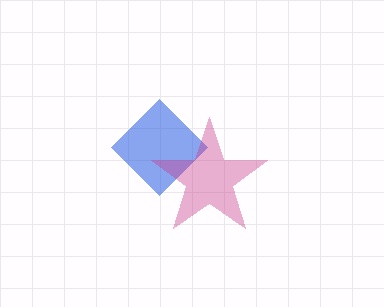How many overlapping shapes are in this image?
There are 2 overlapping shapes in the image.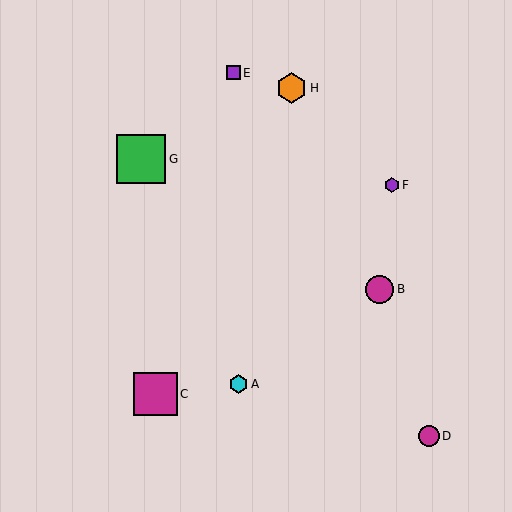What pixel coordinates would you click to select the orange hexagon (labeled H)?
Click at (292, 88) to select the orange hexagon H.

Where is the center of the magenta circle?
The center of the magenta circle is at (429, 436).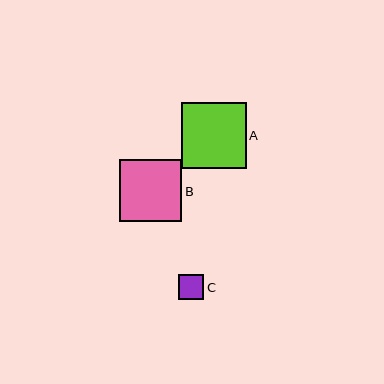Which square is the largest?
Square A is the largest with a size of approximately 65 pixels.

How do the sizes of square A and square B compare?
Square A and square B are approximately the same size.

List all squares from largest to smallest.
From largest to smallest: A, B, C.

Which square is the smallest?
Square C is the smallest with a size of approximately 26 pixels.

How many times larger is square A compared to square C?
Square A is approximately 2.5 times the size of square C.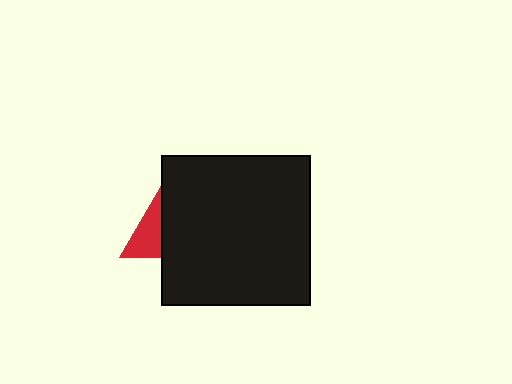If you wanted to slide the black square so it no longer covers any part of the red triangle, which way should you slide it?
Slide it right — that is the most direct way to separate the two shapes.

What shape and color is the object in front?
The object in front is a black square.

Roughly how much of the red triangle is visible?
A small part of it is visible (roughly 37%).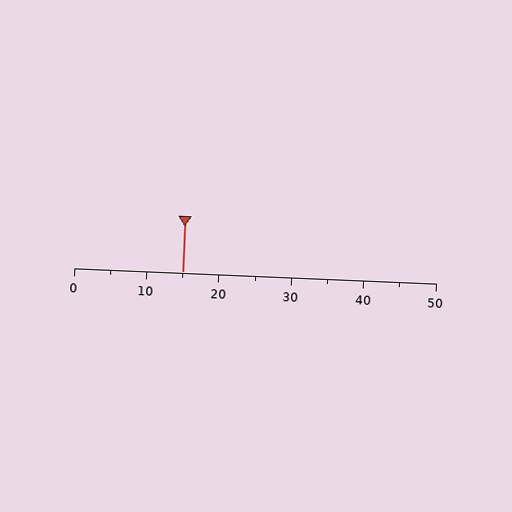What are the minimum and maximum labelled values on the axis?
The axis runs from 0 to 50.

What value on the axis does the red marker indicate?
The marker indicates approximately 15.